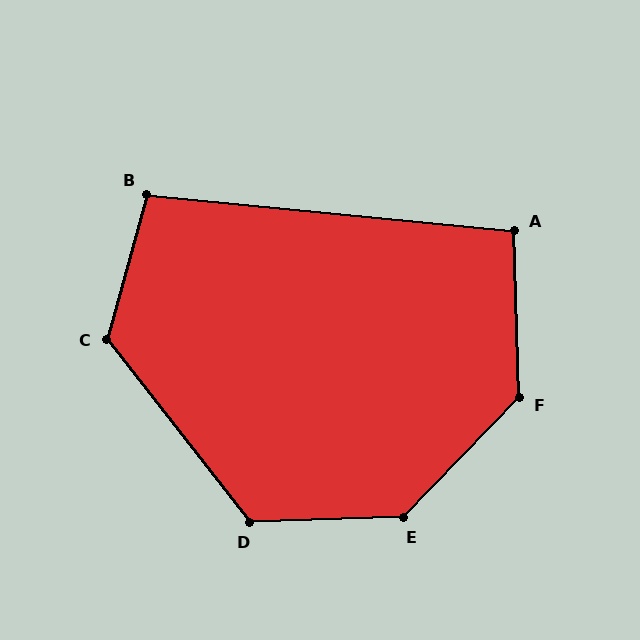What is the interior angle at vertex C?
Approximately 127 degrees (obtuse).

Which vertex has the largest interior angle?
E, at approximately 136 degrees.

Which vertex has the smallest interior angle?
A, at approximately 97 degrees.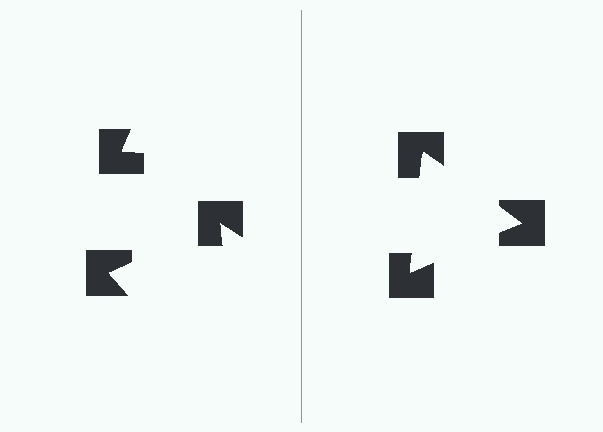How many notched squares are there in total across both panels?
6 — 3 on each side.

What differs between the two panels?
The notched squares are positioned identically on both sides; only the wedge orientations differ. On the right they align to a triangle; on the left they are misaligned.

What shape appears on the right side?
An illusory triangle.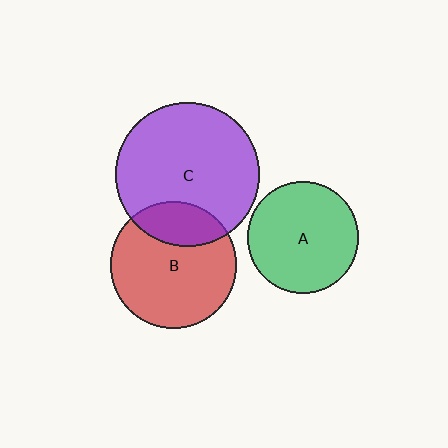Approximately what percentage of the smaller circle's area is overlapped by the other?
Approximately 25%.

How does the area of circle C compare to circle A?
Approximately 1.7 times.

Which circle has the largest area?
Circle C (purple).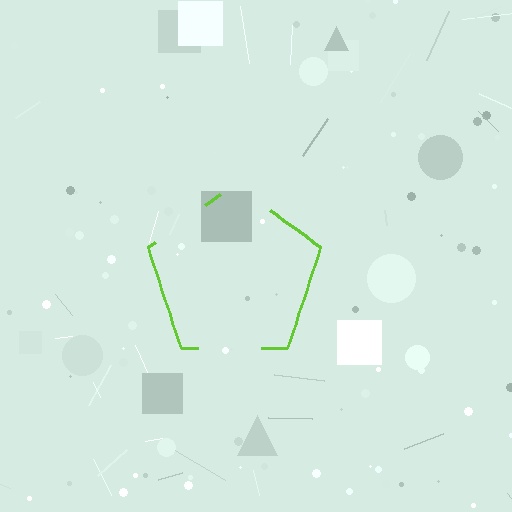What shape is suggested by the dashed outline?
The dashed outline suggests a pentagon.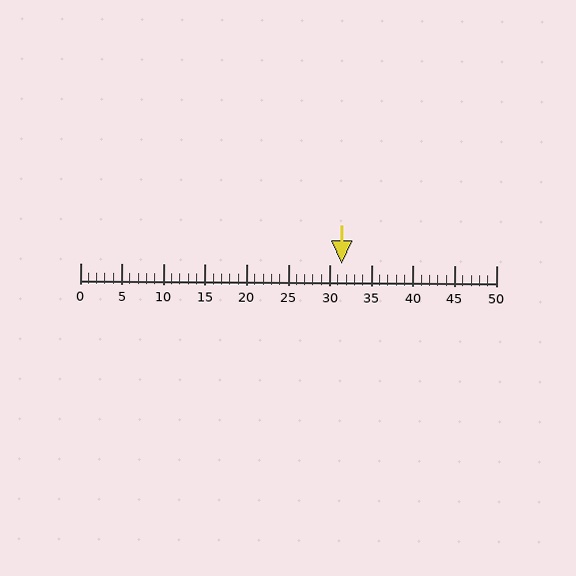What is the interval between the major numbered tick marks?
The major tick marks are spaced 5 units apart.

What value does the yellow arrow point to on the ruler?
The yellow arrow points to approximately 31.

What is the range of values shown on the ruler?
The ruler shows values from 0 to 50.